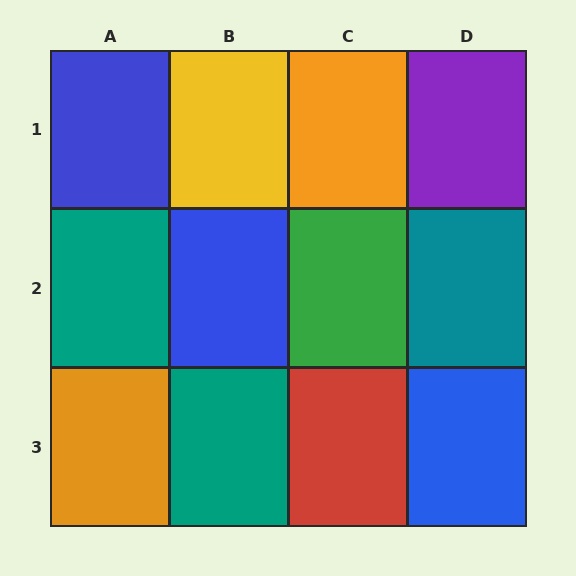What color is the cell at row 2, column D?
Teal.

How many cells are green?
1 cell is green.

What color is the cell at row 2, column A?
Teal.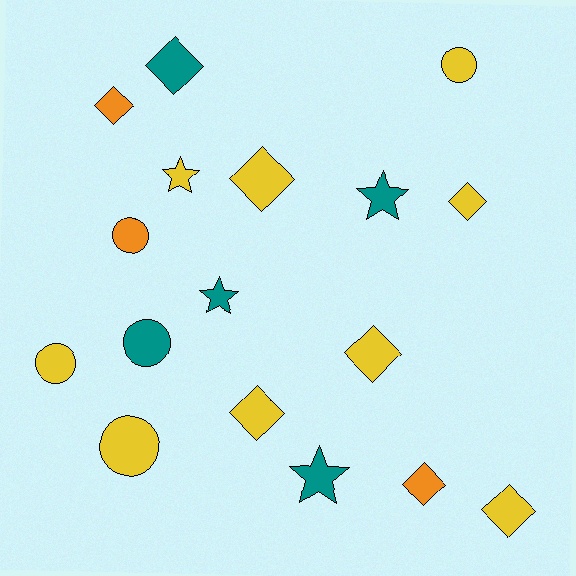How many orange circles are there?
There is 1 orange circle.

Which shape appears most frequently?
Diamond, with 8 objects.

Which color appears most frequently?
Yellow, with 9 objects.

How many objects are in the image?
There are 17 objects.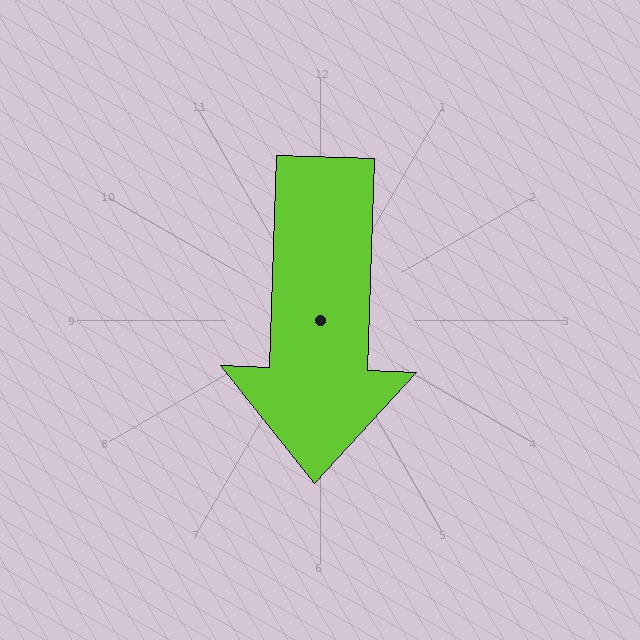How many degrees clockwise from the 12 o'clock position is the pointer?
Approximately 182 degrees.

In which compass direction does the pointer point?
South.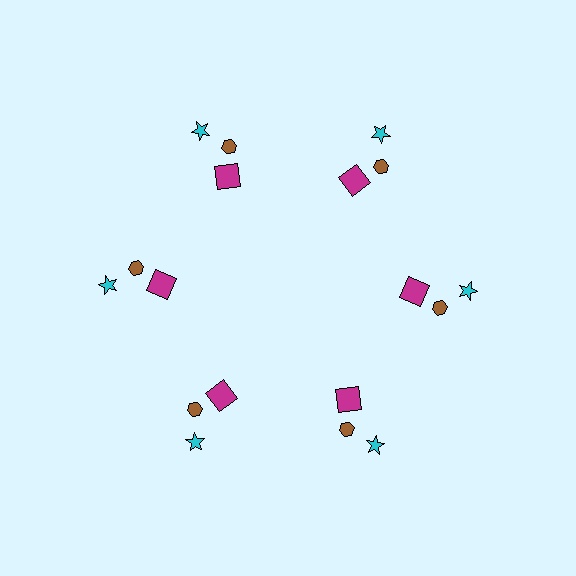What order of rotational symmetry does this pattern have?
This pattern has 6-fold rotational symmetry.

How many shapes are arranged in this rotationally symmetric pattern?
There are 18 shapes, arranged in 6 groups of 3.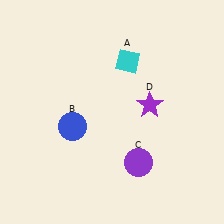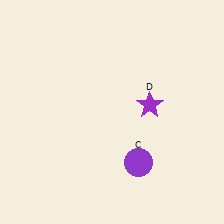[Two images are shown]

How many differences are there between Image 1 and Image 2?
There are 2 differences between the two images.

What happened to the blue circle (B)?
The blue circle (B) was removed in Image 2. It was in the bottom-left area of Image 1.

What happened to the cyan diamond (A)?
The cyan diamond (A) was removed in Image 2. It was in the top-right area of Image 1.